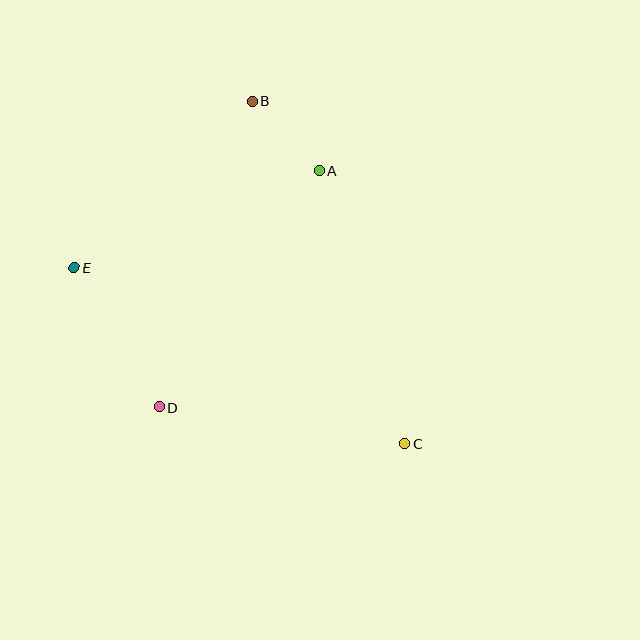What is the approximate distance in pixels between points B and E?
The distance between B and E is approximately 243 pixels.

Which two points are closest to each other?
Points A and B are closest to each other.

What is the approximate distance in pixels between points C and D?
The distance between C and D is approximately 248 pixels.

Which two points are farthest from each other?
Points C and E are farthest from each other.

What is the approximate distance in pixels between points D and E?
The distance between D and E is approximately 164 pixels.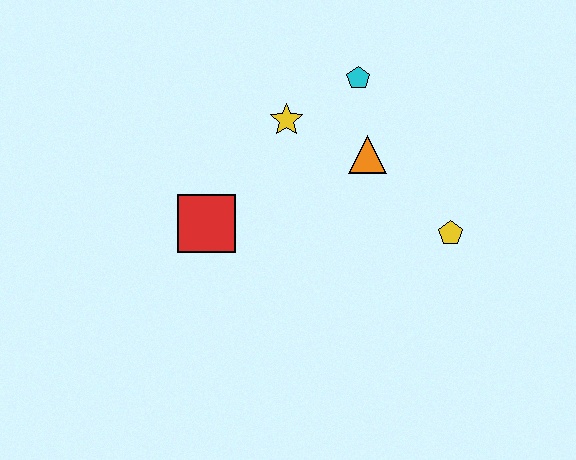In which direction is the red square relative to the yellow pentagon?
The red square is to the left of the yellow pentagon.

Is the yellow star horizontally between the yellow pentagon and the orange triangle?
No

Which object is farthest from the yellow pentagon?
The red square is farthest from the yellow pentagon.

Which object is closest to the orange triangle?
The cyan pentagon is closest to the orange triangle.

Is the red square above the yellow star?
No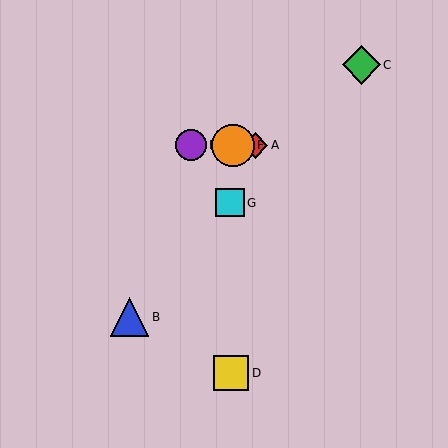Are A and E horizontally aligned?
Yes, both are at y≈145.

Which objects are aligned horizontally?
Objects A, E, F are aligned horizontally.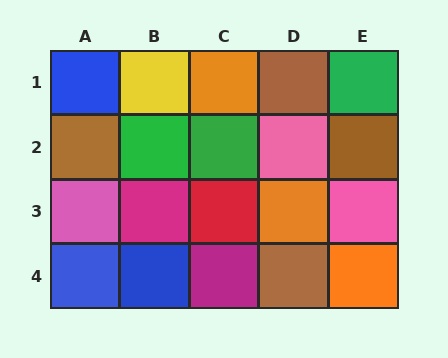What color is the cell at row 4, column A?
Blue.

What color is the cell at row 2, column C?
Green.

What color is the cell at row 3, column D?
Orange.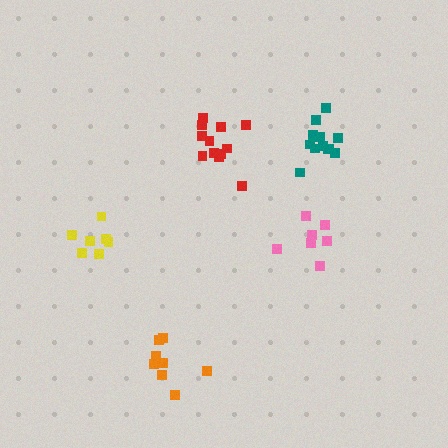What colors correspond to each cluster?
The clusters are colored: yellow, orange, teal, pink, red.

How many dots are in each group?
Group 1: 7 dots, Group 2: 9 dots, Group 3: 12 dots, Group 4: 7 dots, Group 5: 13 dots (48 total).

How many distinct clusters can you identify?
There are 5 distinct clusters.